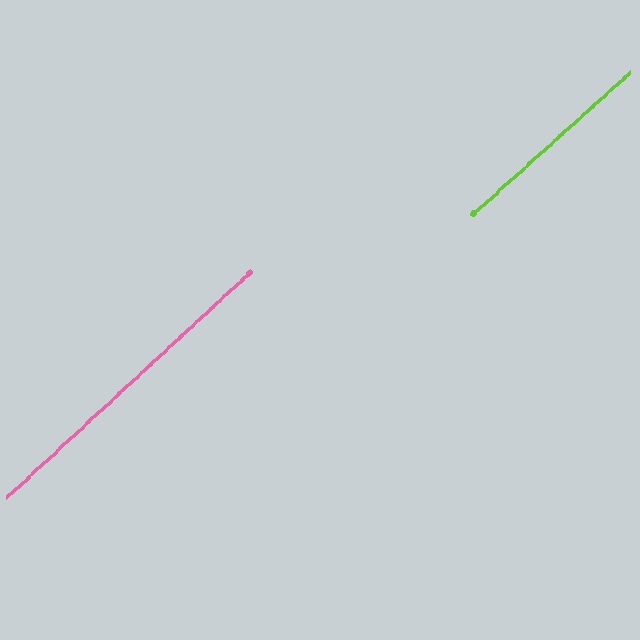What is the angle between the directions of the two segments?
Approximately 1 degree.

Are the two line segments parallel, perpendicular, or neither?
Parallel — their directions differ by only 0.6°.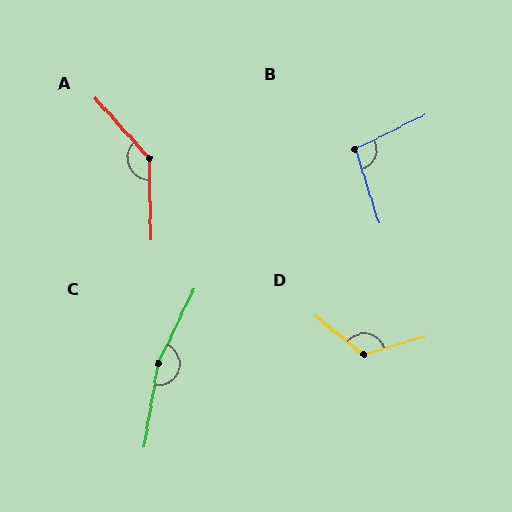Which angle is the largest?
C, at approximately 164 degrees.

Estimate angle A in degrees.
Approximately 139 degrees.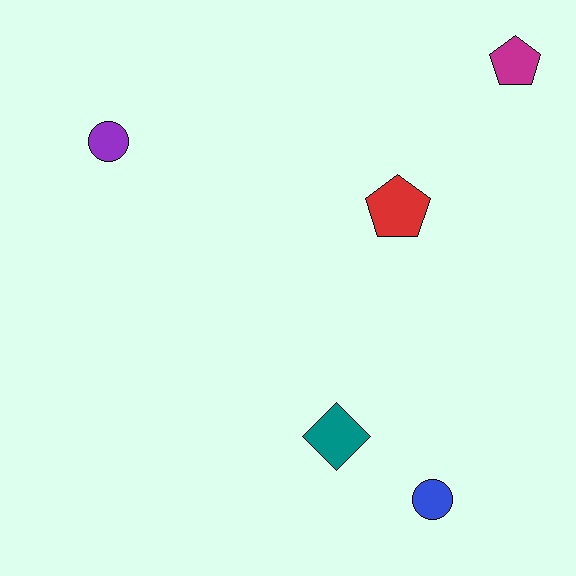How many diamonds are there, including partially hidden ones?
There is 1 diamond.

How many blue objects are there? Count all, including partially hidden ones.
There is 1 blue object.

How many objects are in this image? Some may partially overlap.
There are 5 objects.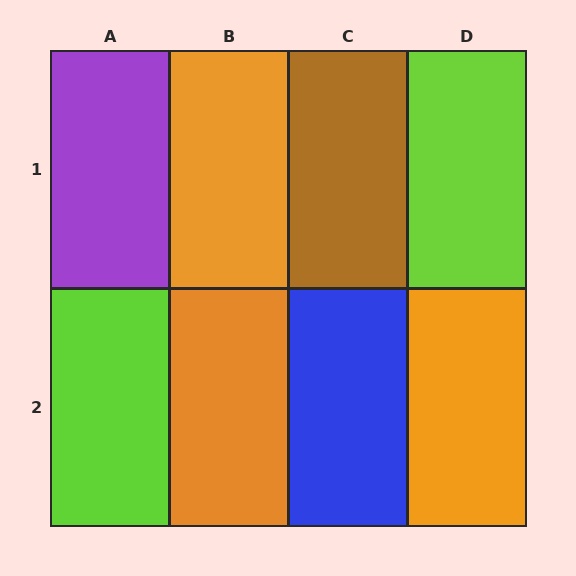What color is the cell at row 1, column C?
Brown.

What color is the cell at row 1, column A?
Purple.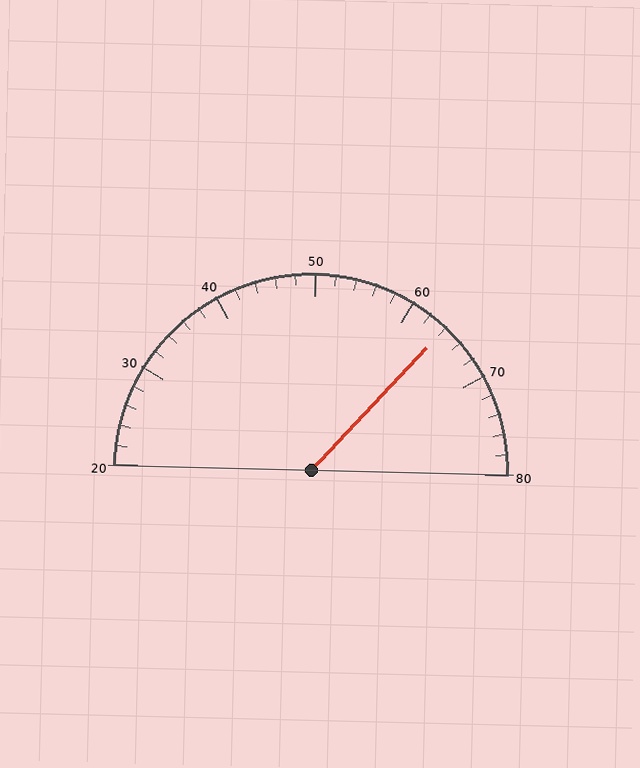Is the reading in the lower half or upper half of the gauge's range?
The reading is in the upper half of the range (20 to 80).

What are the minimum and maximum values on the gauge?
The gauge ranges from 20 to 80.